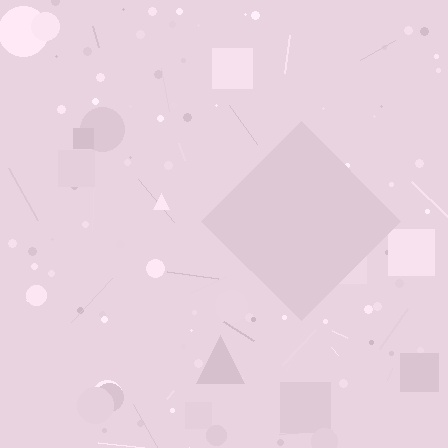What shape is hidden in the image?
A diamond is hidden in the image.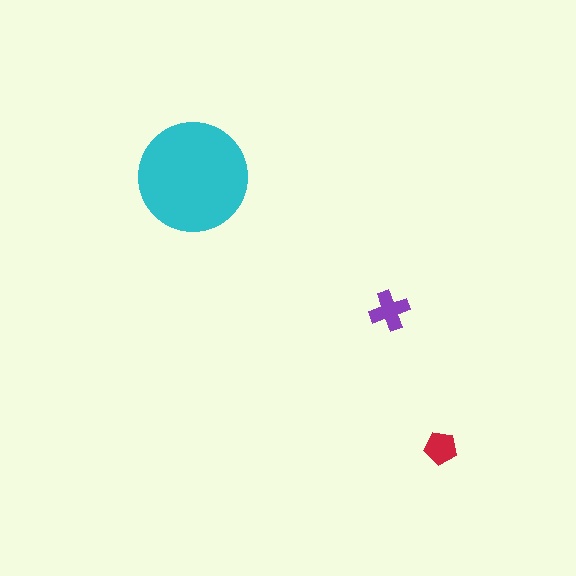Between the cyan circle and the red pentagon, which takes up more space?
The cyan circle.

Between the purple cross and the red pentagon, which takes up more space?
The purple cross.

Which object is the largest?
The cyan circle.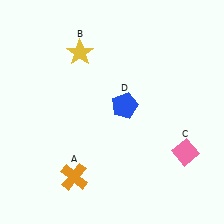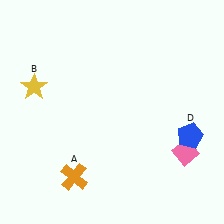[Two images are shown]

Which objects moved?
The objects that moved are: the yellow star (B), the blue pentagon (D).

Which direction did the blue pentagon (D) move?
The blue pentagon (D) moved right.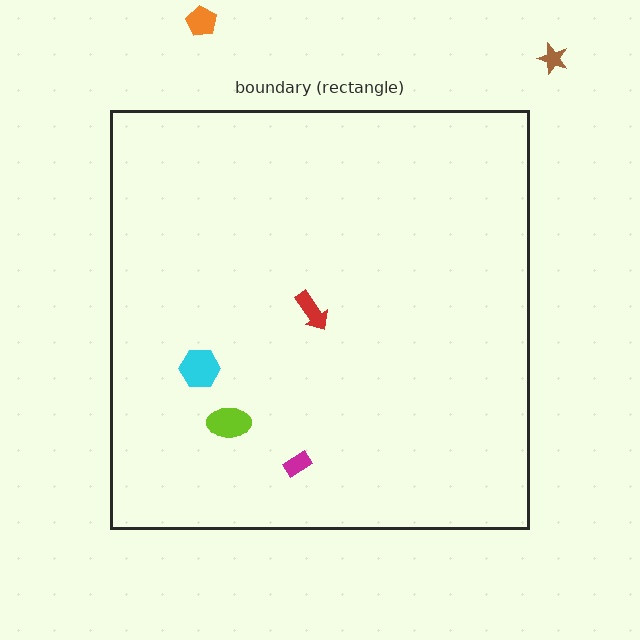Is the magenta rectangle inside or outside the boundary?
Inside.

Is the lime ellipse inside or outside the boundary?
Inside.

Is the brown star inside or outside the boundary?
Outside.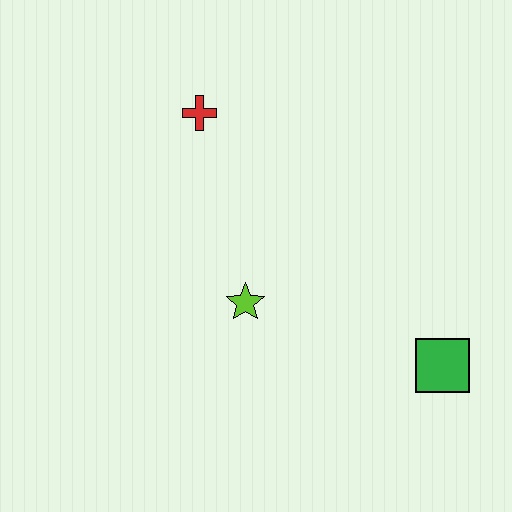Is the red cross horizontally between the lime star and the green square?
No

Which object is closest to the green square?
The lime star is closest to the green square.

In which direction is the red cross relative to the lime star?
The red cross is above the lime star.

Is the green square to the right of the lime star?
Yes